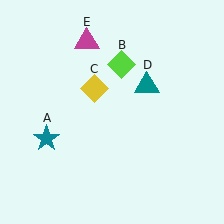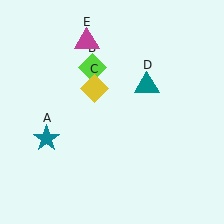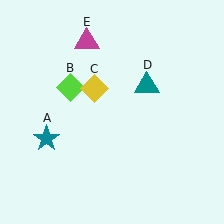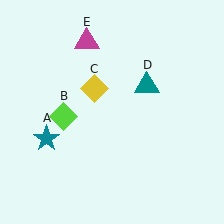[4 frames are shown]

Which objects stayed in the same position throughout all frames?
Teal star (object A) and yellow diamond (object C) and teal triangle (object D) and magenta triangle (object E) remained stationary.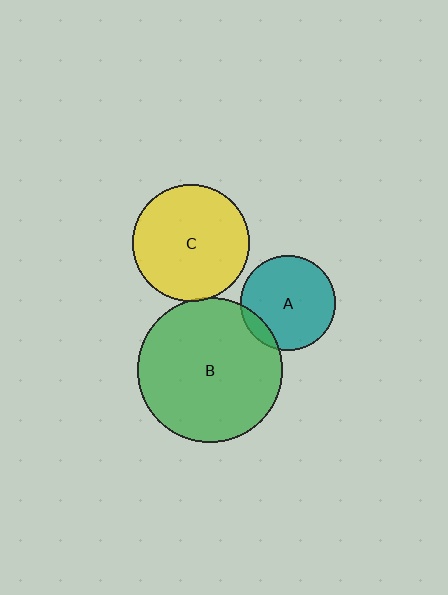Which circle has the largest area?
Circle B (green).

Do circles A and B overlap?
Yes.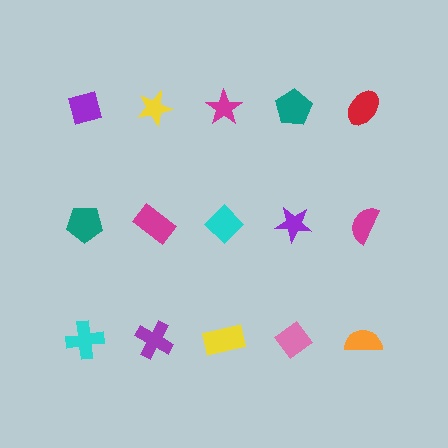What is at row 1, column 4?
A teal pentagon.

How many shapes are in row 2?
5 shapes.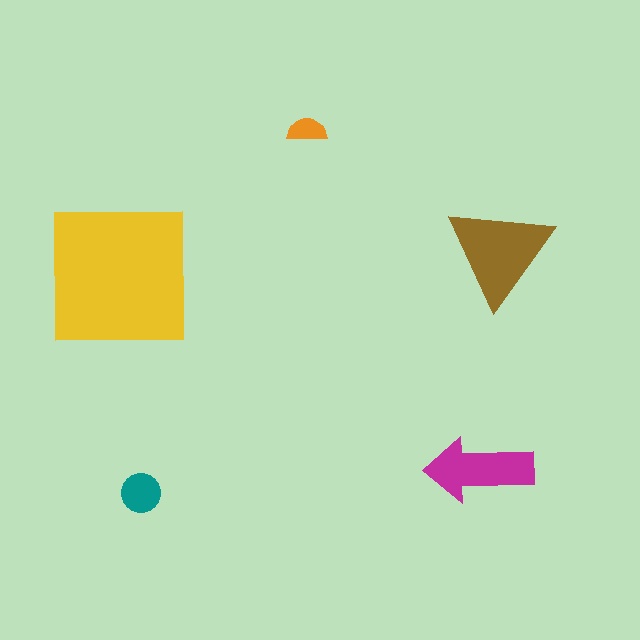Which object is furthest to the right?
The brown triangle is rightmost.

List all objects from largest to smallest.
The yellow square, the brown triangle, the magenta arrow, the teal circle, the orange semicircle.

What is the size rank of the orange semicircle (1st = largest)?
5th.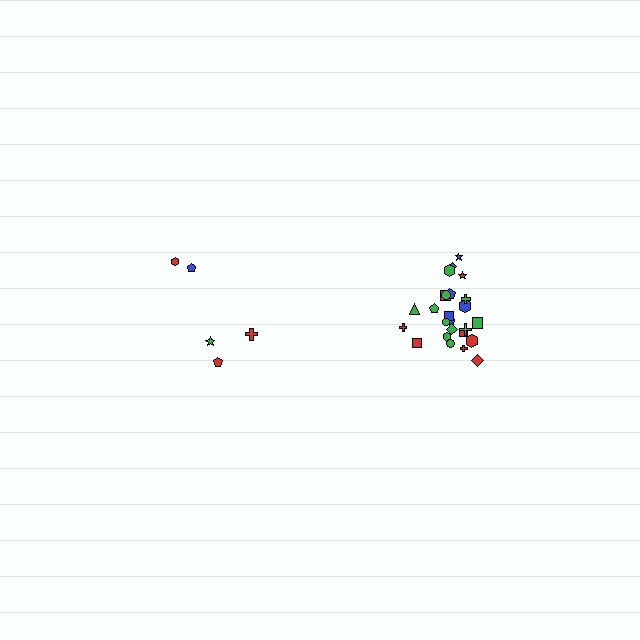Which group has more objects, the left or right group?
The right group.